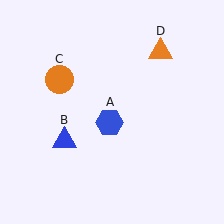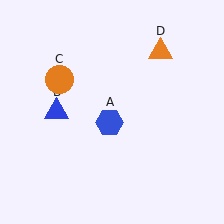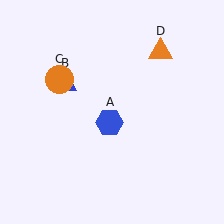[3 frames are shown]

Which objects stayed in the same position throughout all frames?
Blue hexagon (object A) and orange circle (object C) and orange triangle (object D) remained stationary.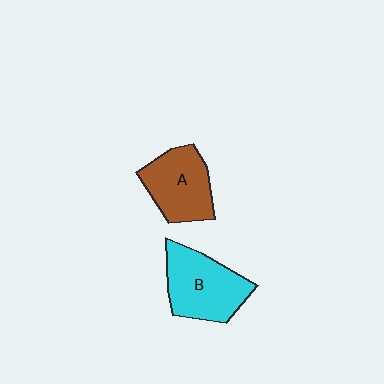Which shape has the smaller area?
Shape A (brown).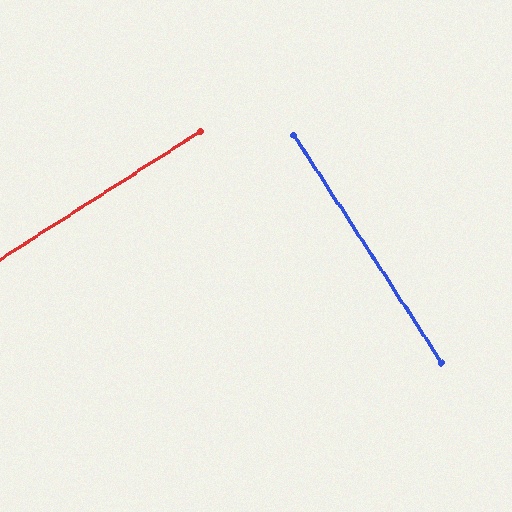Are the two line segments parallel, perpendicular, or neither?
Perpendicular — they meet at approximately 90°.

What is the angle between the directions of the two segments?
Approximately 90 degrees.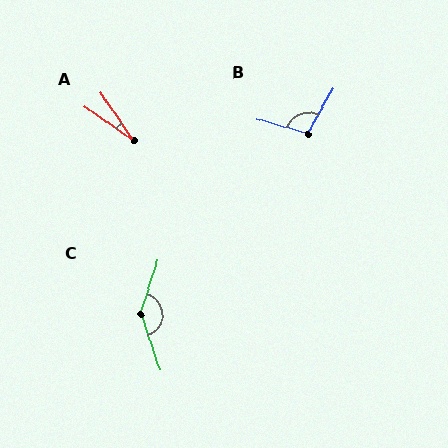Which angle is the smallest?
A, at approximately 21 degrees.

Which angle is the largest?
C, at approximately 144 degrees.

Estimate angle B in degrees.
Approximately 103 degrees.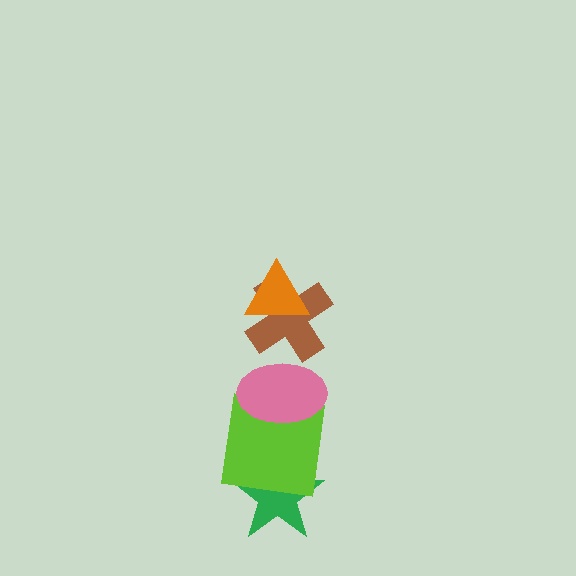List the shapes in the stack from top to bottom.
From top to bottom: the orange triangle, the brown cross, the pink ellipse, the lime square, the green star.